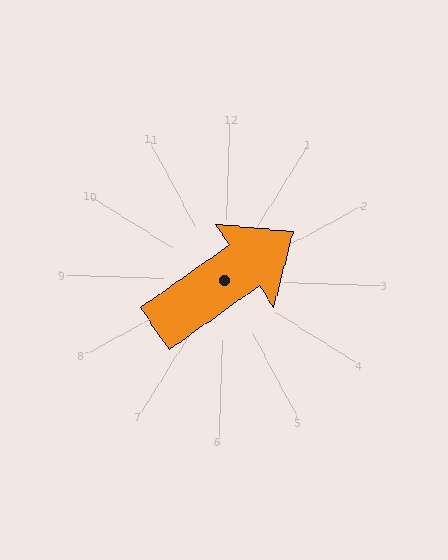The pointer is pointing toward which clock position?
Roughly 2 o'clock.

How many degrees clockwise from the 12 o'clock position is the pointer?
Approximately 53 degrees.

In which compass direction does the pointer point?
Northeast.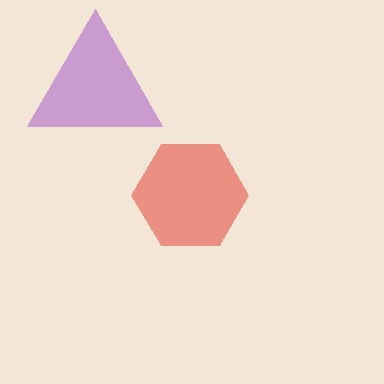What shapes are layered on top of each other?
The layered shapes are: a red hexagon, a purple triangle.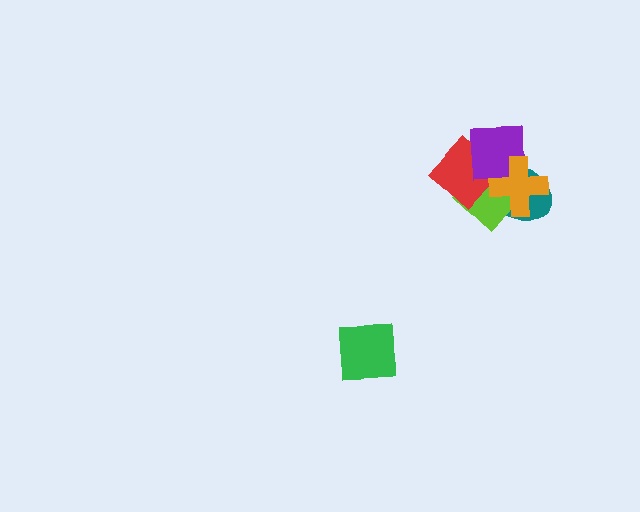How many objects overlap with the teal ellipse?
4 objects overlap with the teal ellipse.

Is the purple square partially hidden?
Yes, it is partially covered by another shape.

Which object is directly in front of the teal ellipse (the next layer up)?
The lime diamond is directly in front of the teal ellipse.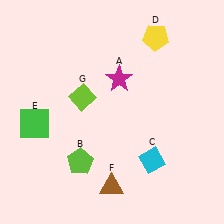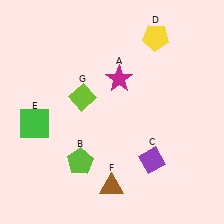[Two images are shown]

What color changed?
The diamond (C) changed from cyan in Image 1 to purple in Image 2.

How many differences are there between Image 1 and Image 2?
There is 1 difference between the two images.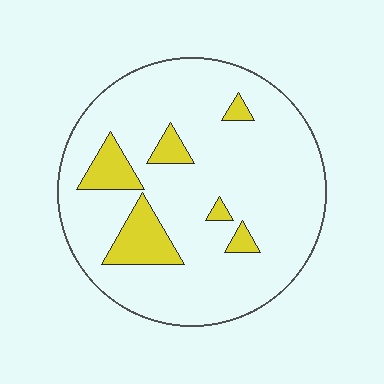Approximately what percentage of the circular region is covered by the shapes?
Approximately 15%.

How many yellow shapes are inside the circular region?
6.